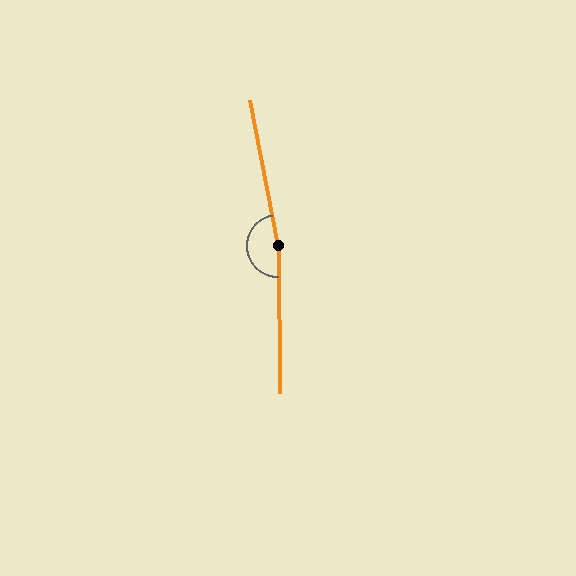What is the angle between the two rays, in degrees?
Approximately 170 degrees.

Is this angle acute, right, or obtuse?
It is obtuse.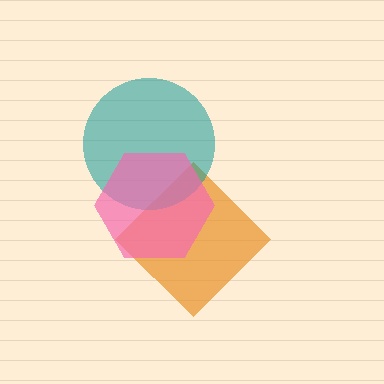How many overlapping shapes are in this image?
There are 3 overlapping shapes in the image.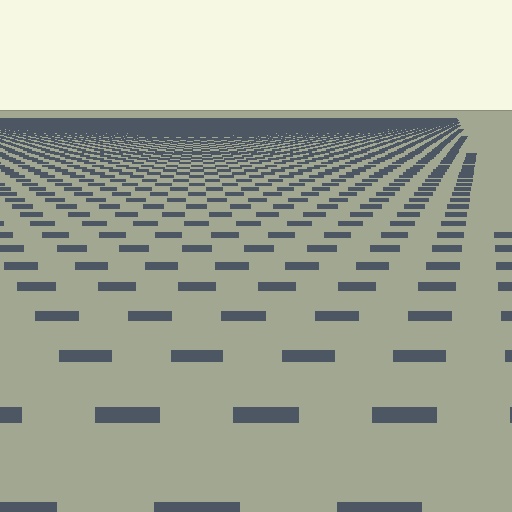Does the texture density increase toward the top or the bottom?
Density increases toward the top.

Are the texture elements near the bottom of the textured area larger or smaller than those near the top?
Larger. Near the bottom, elements are closer to the viewer and appear at a bigger on-screen size.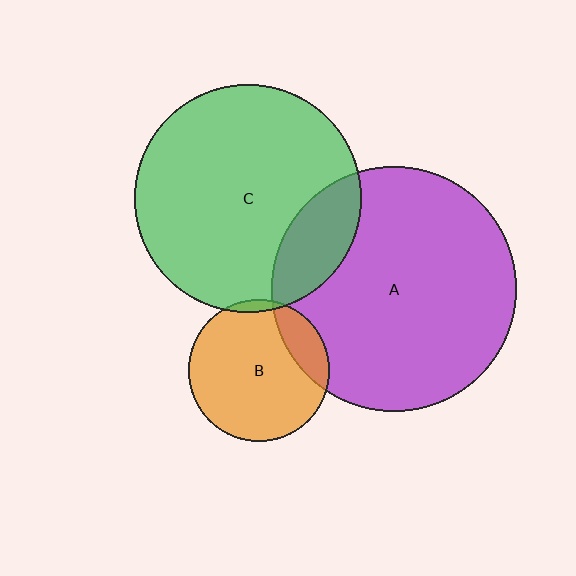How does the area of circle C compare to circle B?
Approximately 2.6 times.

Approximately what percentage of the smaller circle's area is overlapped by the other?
Approximately 15%.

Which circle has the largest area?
Circle A (purple).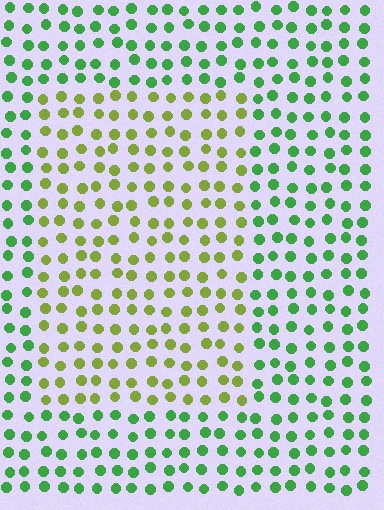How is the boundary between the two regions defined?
The boundary is defined purely by a slight shift in hue (about 44 degrees). Spacing, size, and orientation are identical on both sides.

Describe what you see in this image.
The image is filled with small green elements in a uniform arrangement. A rectangle-shaped region is visible where the elements are tinted to a slightly different hue, forming a subtle color boundary.